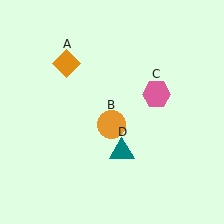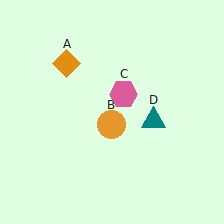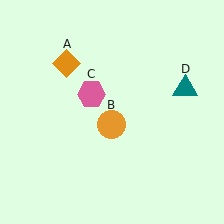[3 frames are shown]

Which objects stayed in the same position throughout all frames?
Orange diamond (object A) and orange circle (object B) remained stationary.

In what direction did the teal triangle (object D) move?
The teal triangle (object D) moved up and to the right.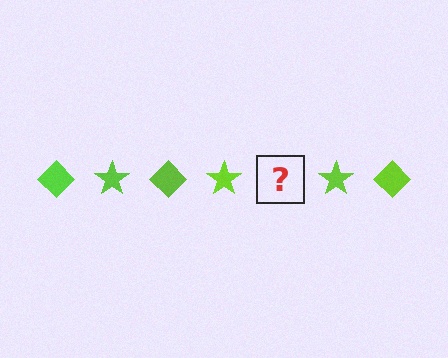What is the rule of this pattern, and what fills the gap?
The rule is that the pattern cycles through diamond, star shapes in lime. The gap should be filled with a lime diamond.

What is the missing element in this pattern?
The missing element is a lime diamond.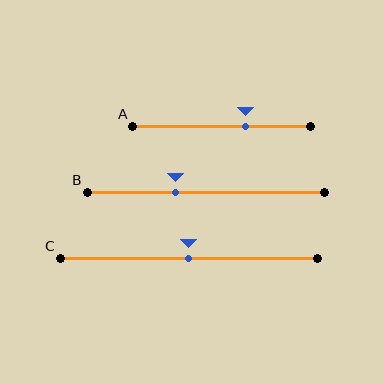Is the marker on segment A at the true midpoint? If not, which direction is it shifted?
No, the marker on segment A is shifted to the right by about 13% of the segment length.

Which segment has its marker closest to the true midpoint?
Segment C has its marker closest to the true midpoint.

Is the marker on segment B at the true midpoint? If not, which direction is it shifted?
No, the marker on segment B is shifted to the left by about 13% of the segment length.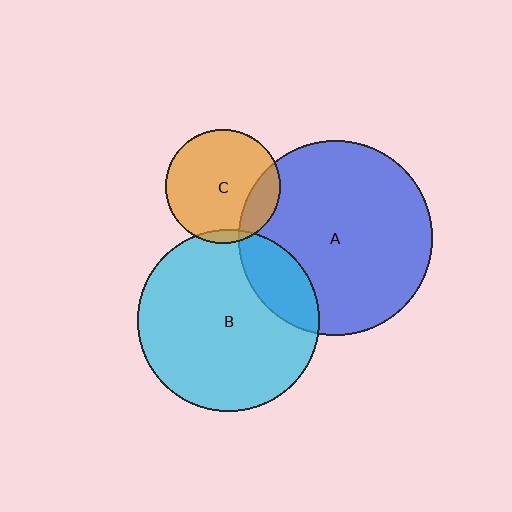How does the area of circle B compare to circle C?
Approximately 2.5 times.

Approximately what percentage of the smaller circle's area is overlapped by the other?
Approximately 20%.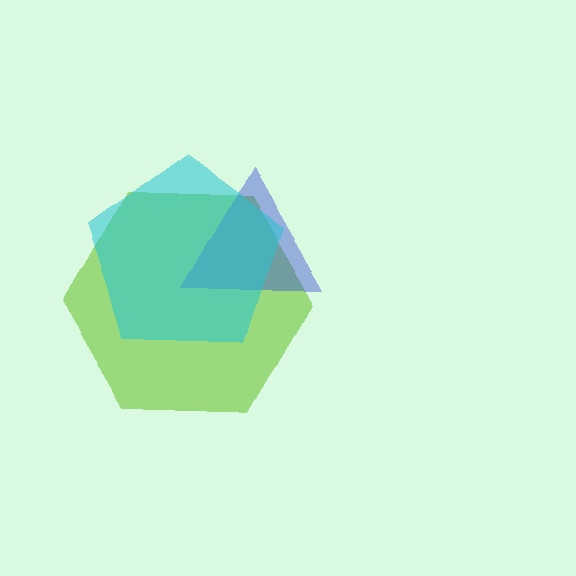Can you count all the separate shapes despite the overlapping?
Yes, there are 3 separate shapes.